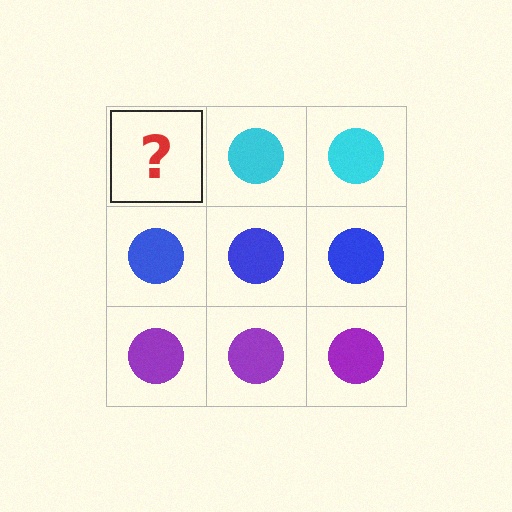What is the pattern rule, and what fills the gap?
The rule is that each row has a consistent color. The gap should be filled with a cyan circle.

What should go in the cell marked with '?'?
The missing cell should contain a cyan circle.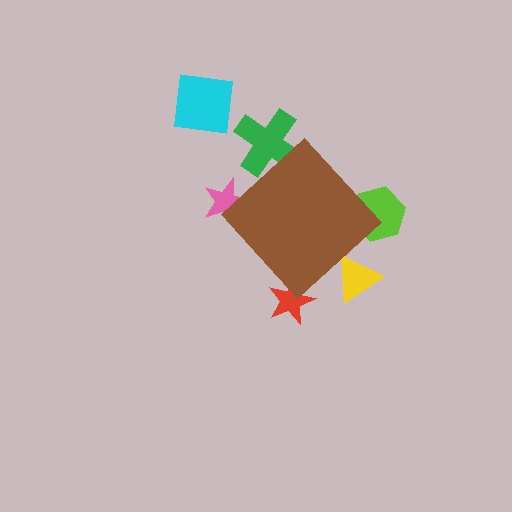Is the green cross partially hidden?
Yes, the green cross is partially hidden behind the brown diamond.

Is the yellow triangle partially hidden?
Yes, the yellow triangle is partially hidden behind the brown diamond.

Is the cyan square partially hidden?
No, the cyan square is fully visible.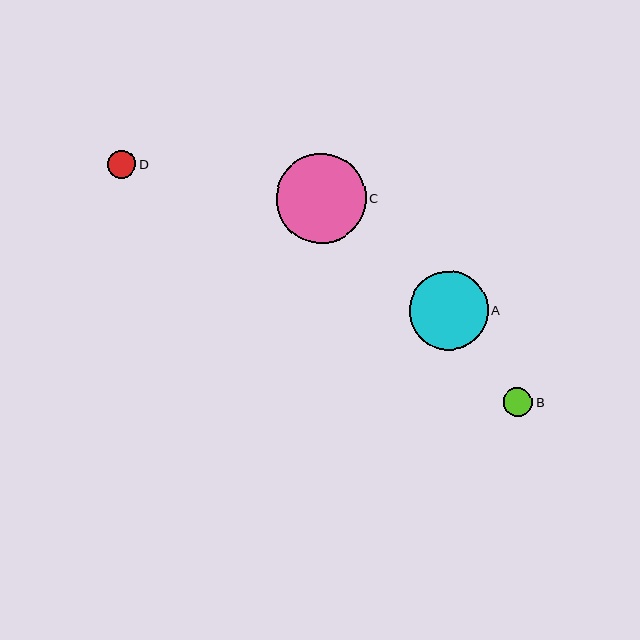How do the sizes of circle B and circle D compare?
Circle B and circle D are approximately the same size.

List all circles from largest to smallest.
From largest to smallest: C, A, B, D.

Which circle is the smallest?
Circle D is the smallest with a size of approximately 28 pixels.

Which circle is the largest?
Circle C is the largest with a size of approximately 90 pixels.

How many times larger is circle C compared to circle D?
Circle C is approximately 3.2 times the size of circle D.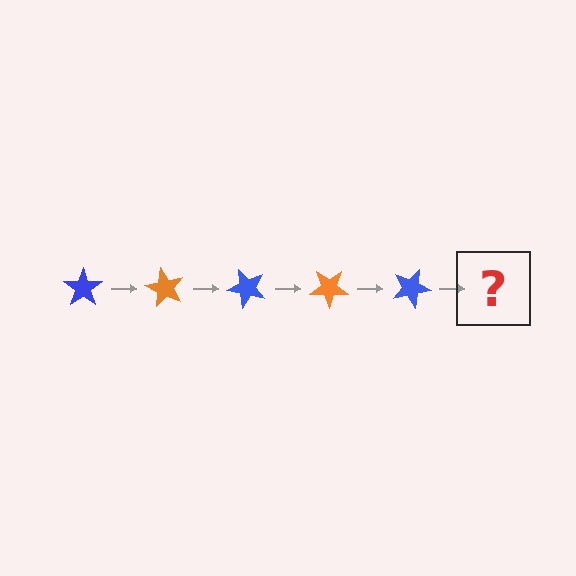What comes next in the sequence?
The next element should be an orange star, rotated 300 degrees from the start.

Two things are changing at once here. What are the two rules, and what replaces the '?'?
The two rules are that it rotates 60 degrees each step and the color cycles through blue and orange. The '?' should be an orange star, rotated 300 degrees from the start.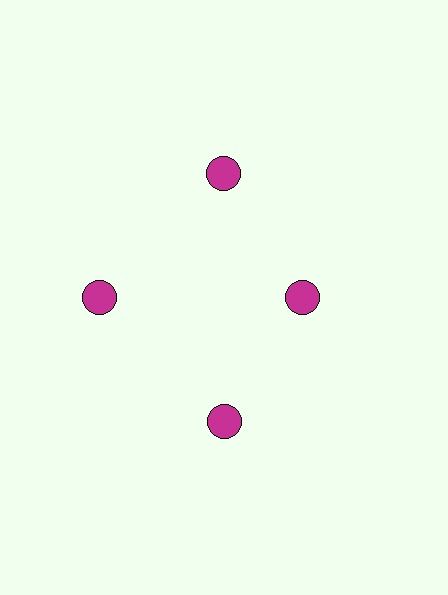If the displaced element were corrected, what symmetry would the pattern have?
It would have 4-fold rotational symmetry — the pattern would map onto itself every 90 degrees.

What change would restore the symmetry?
The symmetry would be restored by moving it outward, back onto the ring so that all 4 circles sit at equal angles and equal distance from the center.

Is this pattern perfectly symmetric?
No. The 4 magenta circles are arranged in a ring, but one element near the 3 o'clock position is pulled inward toward the center, breaking the 4-fold rotational symmetry.